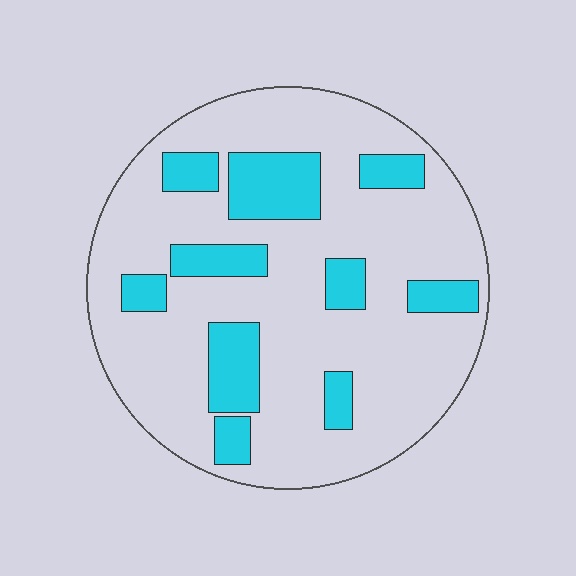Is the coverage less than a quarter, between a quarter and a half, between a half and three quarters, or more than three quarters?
Less than a quarter.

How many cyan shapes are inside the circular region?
10.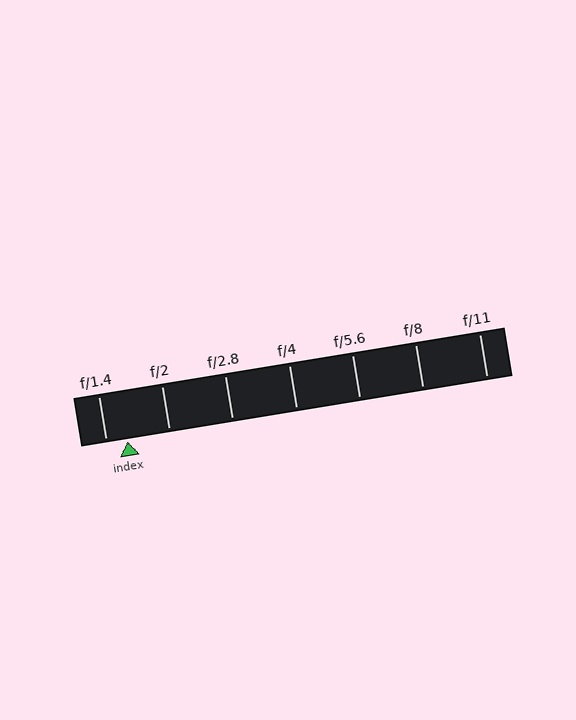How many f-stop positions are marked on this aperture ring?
There are 7 f-stop positions marked.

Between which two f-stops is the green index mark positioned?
The index mark is between f/1.4 and f/2.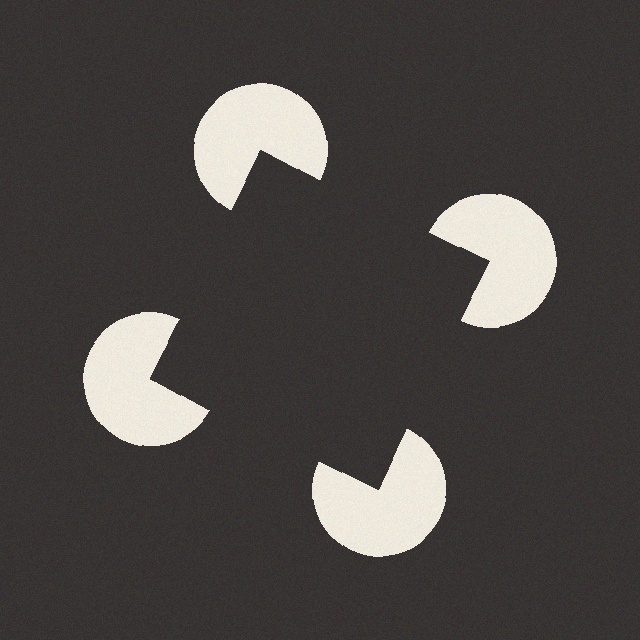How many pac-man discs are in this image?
There are 4 — one at each vertex of the illusory square.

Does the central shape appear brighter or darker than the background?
It typically appears slightly darker than the background, even though no actual brightness change is drawn.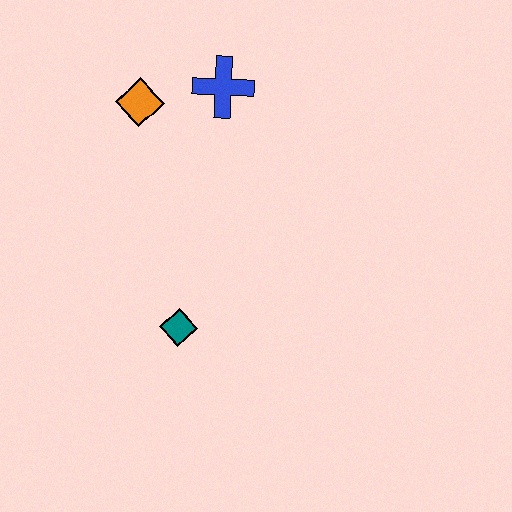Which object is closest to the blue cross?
The orange diamond is closest to the blue cross.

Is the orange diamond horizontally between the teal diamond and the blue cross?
No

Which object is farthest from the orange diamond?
The teal diamond is farthest from the orange diamond.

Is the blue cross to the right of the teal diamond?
Yes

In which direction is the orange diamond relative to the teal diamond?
The orange diamond is above the teal diamond.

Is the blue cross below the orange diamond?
No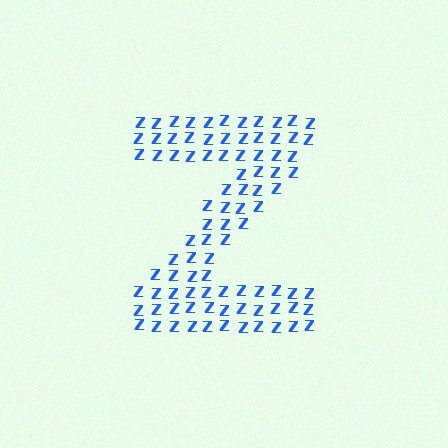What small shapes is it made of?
It is made of small letter Z's.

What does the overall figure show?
The overall figure shows the letter Z.